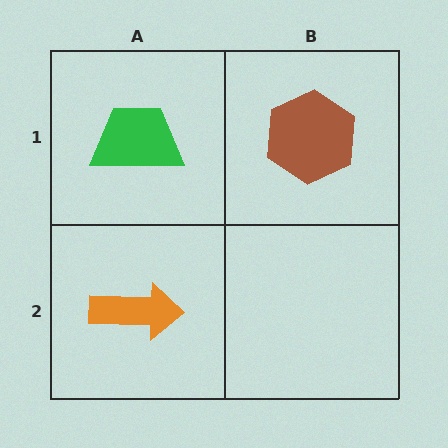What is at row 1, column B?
A brown hexagon.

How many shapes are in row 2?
1 shape.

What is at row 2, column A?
An orange arrow.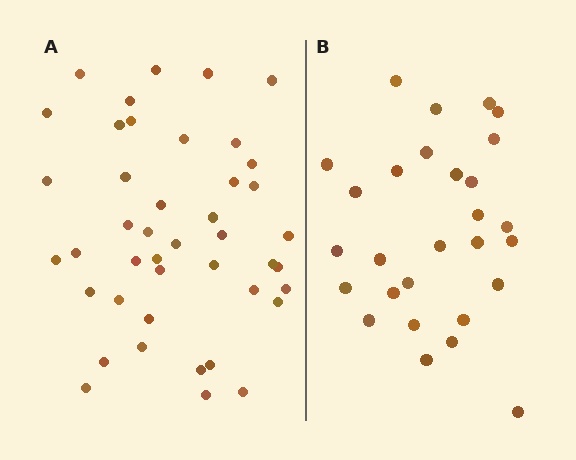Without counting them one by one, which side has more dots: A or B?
Region A (the left region) has more dots.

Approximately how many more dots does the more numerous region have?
Region A has approximately 15 more dots than region B.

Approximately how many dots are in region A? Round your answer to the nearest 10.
About 40 dots. (The exact count is 43, which rounds to 40.)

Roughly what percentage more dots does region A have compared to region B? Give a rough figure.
About 55% more.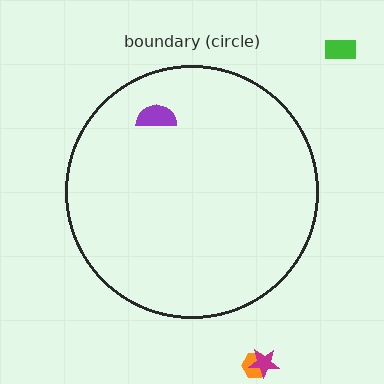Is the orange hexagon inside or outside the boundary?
Outside.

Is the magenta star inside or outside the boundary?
Outside.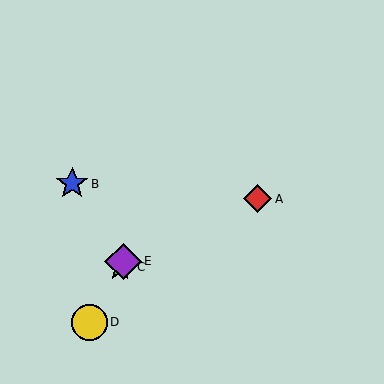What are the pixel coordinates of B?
Object B is at (72, 184).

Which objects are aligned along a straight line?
Objects C, D, E are aligned along a straight line.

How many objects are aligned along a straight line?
3 objects (C, D, E) are aligned along a straight line.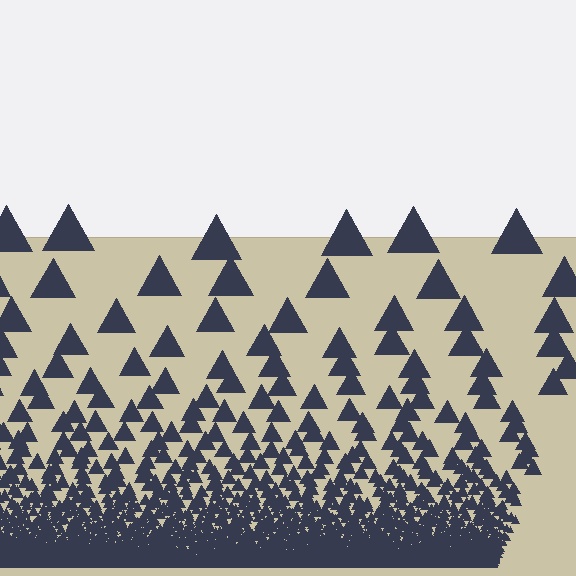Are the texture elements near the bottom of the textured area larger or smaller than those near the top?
Smaller. The gradient is inverted — elements near the bottom are smaller and denser.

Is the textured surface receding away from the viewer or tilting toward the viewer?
The surface appears to tilt toward the viewer. Texture elements get larger and sparser toward the top.